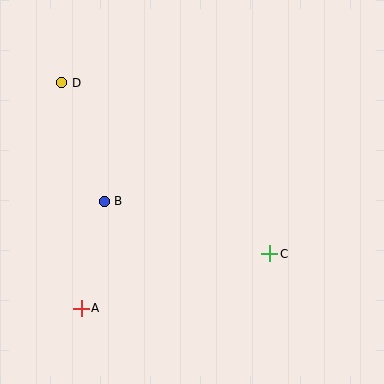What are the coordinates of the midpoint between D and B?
The midpoint between D and B is at (83, 142).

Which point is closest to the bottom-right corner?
Point C is closest to the bottom-right corner.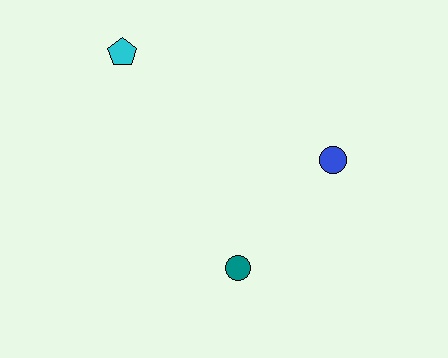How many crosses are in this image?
There are no crosses.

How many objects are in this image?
There are 3 objects.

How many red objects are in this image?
There are no red objects.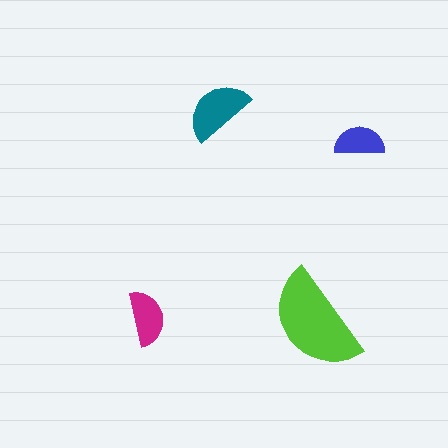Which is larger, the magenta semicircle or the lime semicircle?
The lime one.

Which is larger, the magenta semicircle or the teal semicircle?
The teal one.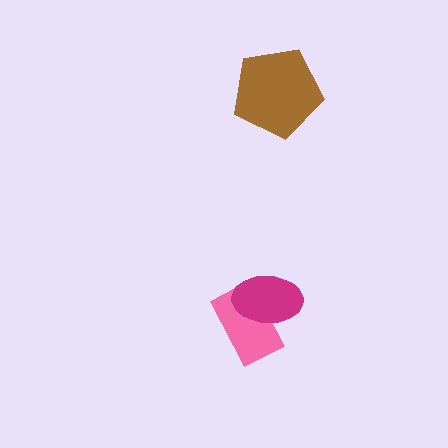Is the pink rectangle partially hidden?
Yes, it is partially covered by another shape.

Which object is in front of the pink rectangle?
The magenta ellipse is in front of the pink rectangle.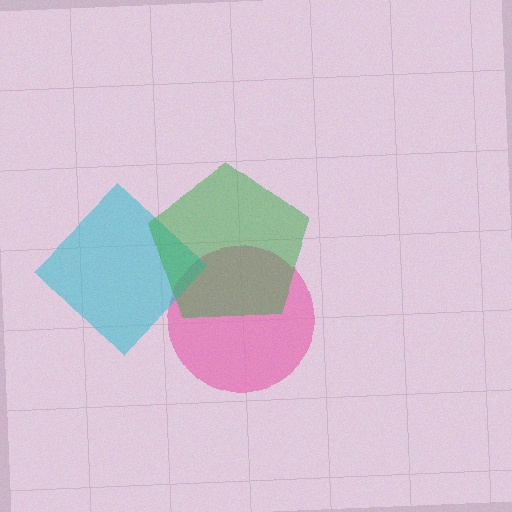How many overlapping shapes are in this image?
There are 3 overlapping shapes in the image.